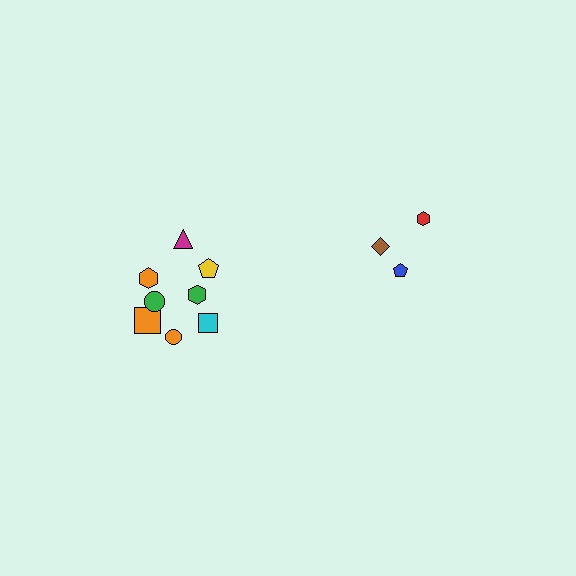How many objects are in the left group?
There are 8 objects.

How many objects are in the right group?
There are 3 objects.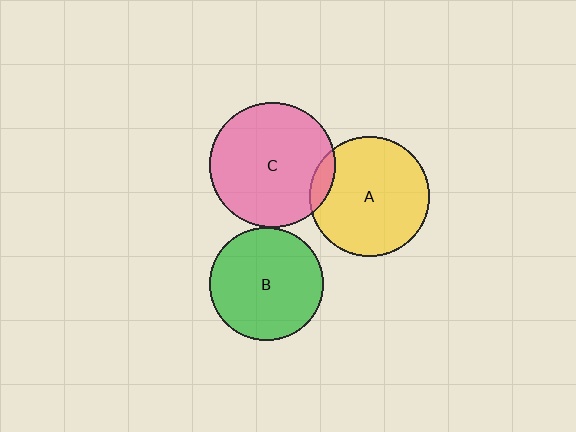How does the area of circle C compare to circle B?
Approximately 1.2 times.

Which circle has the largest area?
Circle C (pink).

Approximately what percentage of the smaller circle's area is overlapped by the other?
Approximately 5%.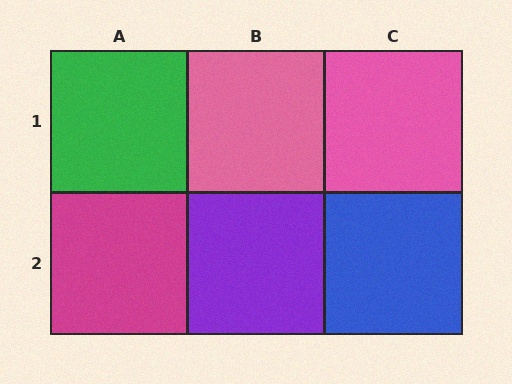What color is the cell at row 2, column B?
Purple.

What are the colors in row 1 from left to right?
Green, pink, pink.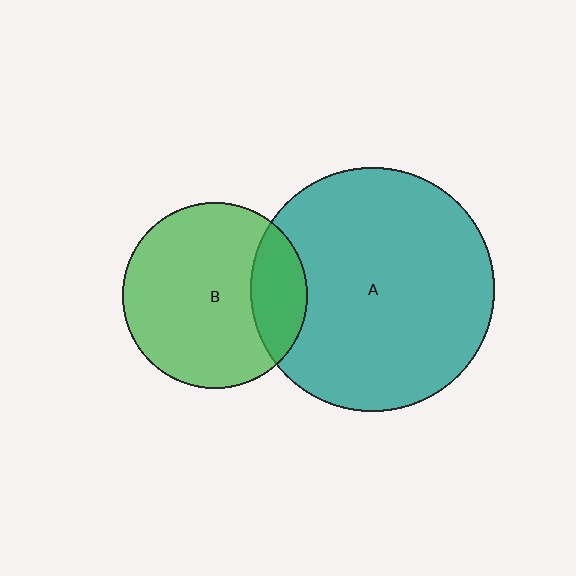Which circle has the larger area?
Circle A (teal).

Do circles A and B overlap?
Yes.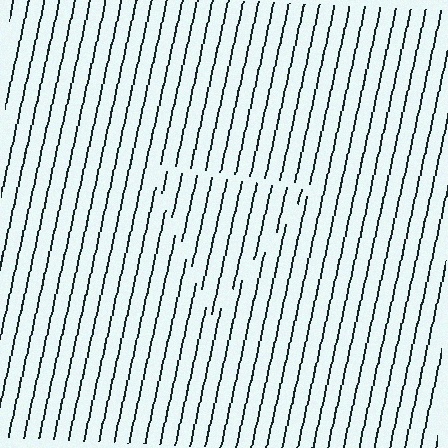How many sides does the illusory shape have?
3 sides — the line-ends trace a triangle.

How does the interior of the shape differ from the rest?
The interior of the shape contains the same grating, shifted by half a period — the contour is defined by the phase discontinuity where line-ends from the inner and outer gratings abut.